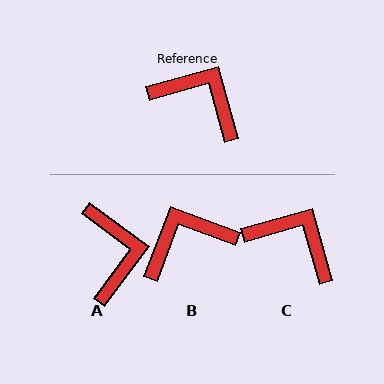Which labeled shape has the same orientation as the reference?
C.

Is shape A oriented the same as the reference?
No, it is off by about 52 degrees.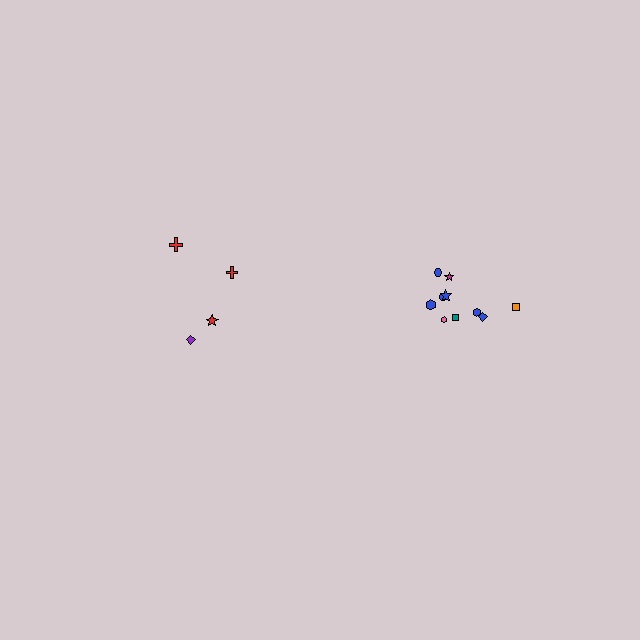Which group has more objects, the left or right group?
The right group.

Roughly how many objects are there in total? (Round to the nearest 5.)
Roughly 15 objects in total.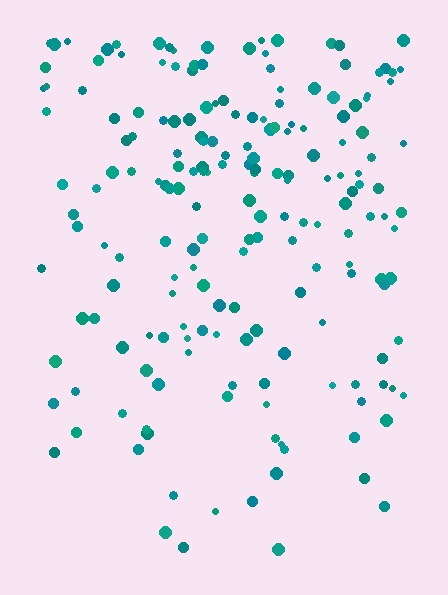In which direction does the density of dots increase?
From bottom to top, with the top side densest.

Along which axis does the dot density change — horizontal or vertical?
Vertical.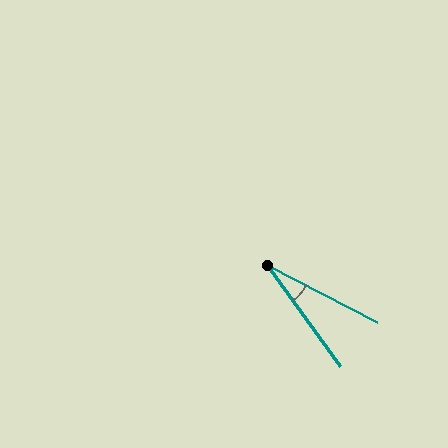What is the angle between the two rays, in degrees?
Approximately 27 degrees.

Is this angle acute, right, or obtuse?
It is acute.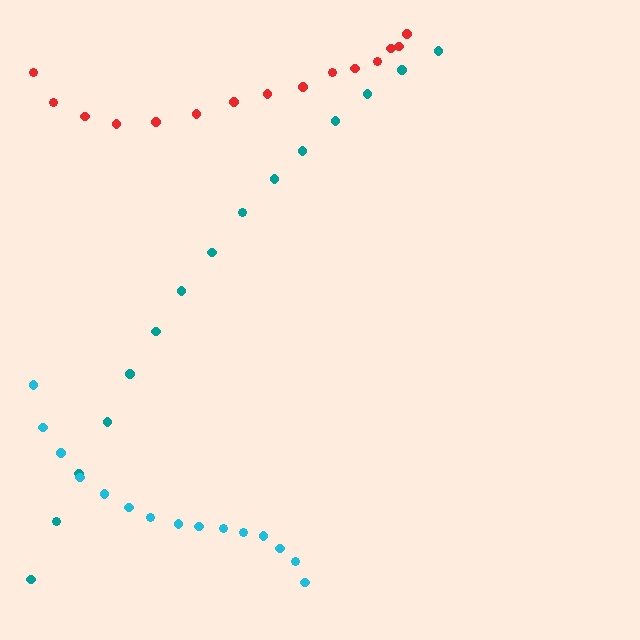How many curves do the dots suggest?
There are 3 distinct paths.